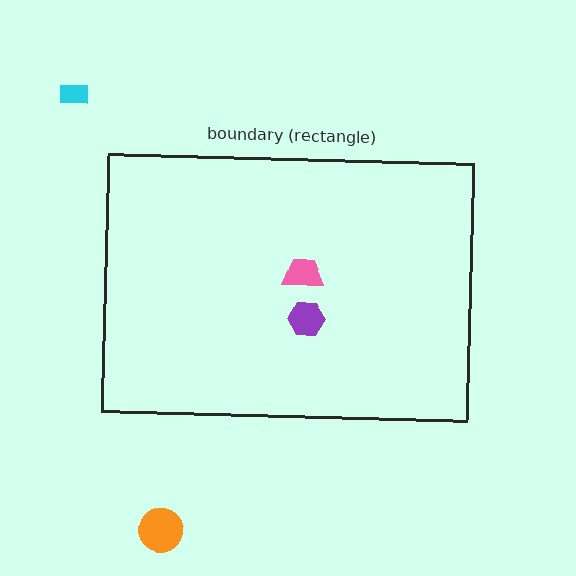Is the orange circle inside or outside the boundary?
Outside.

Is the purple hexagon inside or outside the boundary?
Inside.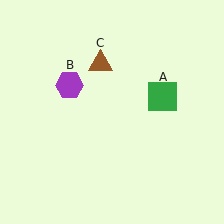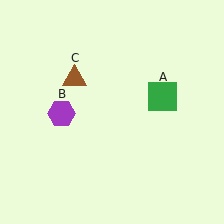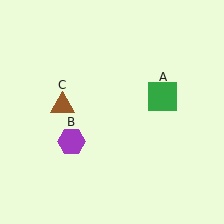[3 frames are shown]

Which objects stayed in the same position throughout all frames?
Green square (object A) remained stationary.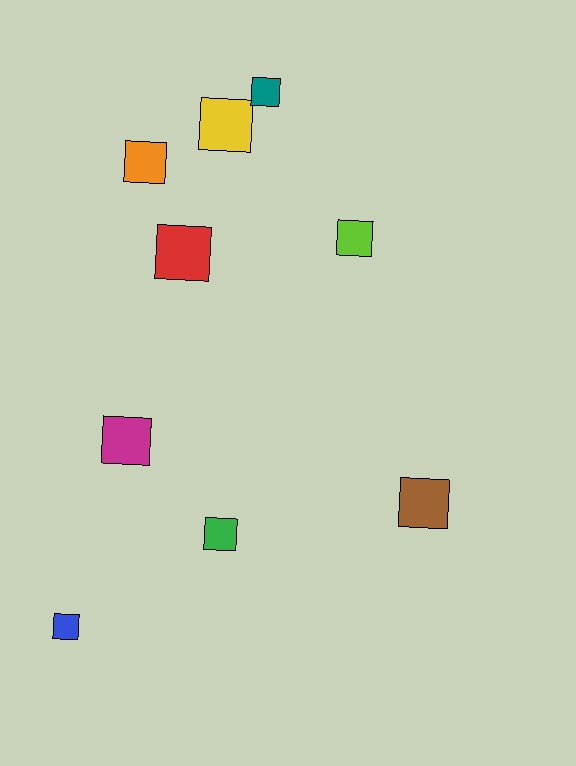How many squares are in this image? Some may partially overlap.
There are 9 squares.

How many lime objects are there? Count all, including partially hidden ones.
There is 1 lime object.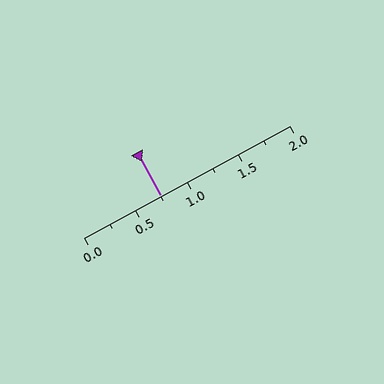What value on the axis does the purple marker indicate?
The marker indicates approximately 0.75.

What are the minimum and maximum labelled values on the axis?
The axis runs from 0.0 to 2.0.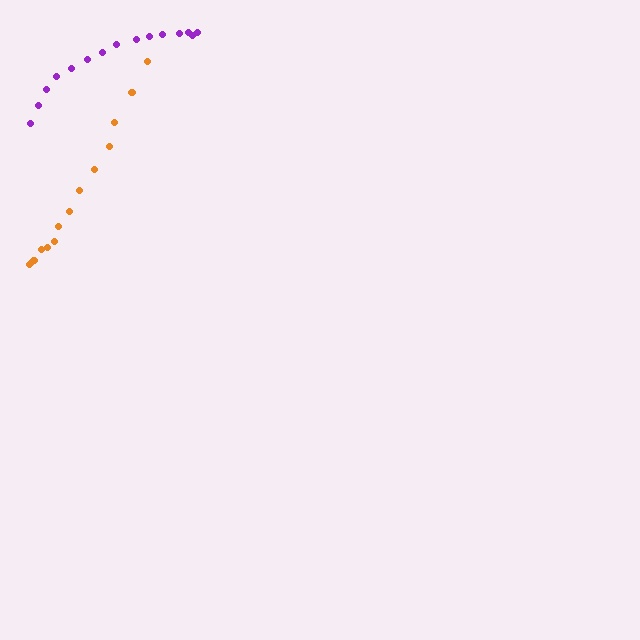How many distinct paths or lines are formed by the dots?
There are 2 distinct paths.